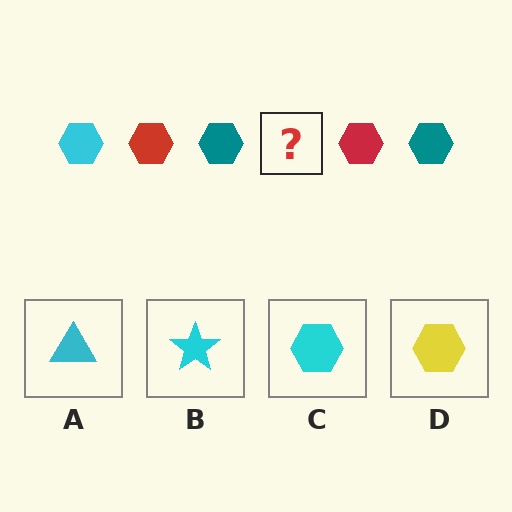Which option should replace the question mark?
Option C.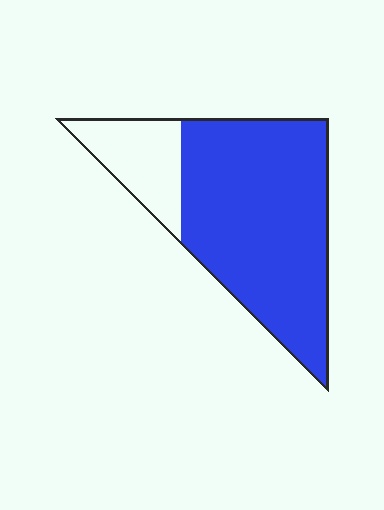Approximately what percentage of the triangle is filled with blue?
Approximately 80%.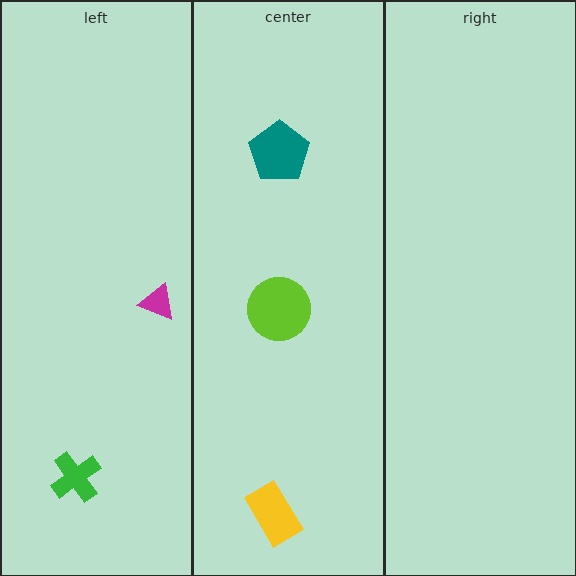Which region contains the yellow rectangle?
The center region.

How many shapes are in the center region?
3.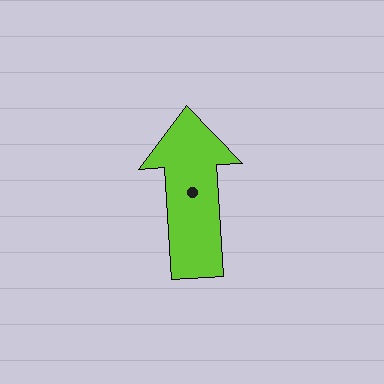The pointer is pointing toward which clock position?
Roughly 12 o'clock.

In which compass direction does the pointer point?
North.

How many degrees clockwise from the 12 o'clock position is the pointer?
Approximately 357 degrees.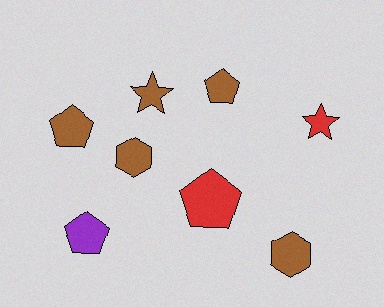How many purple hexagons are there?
There are no purple hexagons.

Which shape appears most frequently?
Pentagon, with 4 objects.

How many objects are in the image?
There are 8 objects.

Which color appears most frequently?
Brown, with 5 objects.